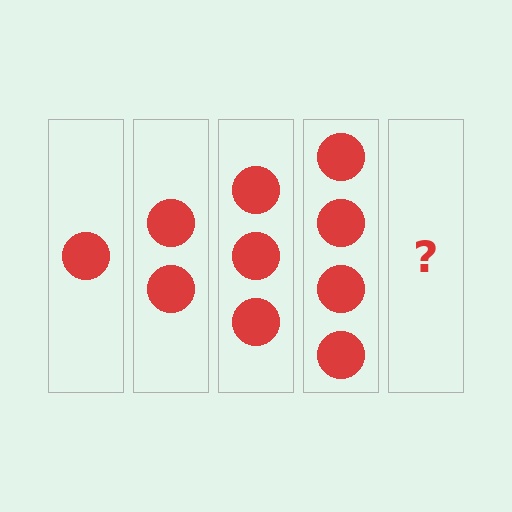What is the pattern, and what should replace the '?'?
The pattern is that each step adds one more circle. The '?' should be 5 circles.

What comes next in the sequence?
The next element should be 5 circles.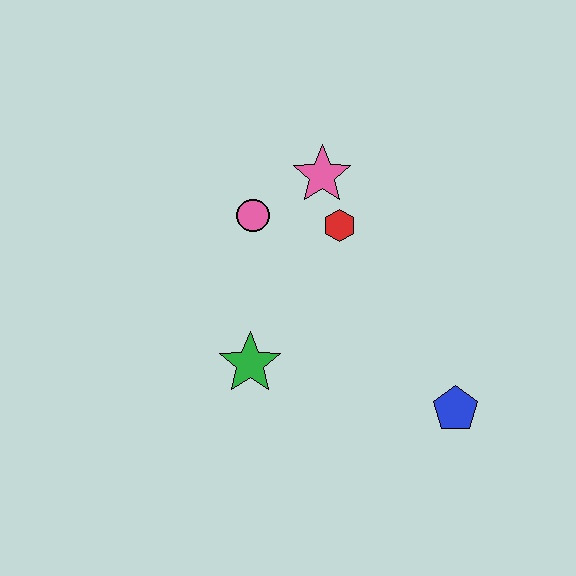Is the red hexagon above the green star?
Yes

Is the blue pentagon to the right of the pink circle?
Yes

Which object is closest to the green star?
The pink circle is closest to the green star.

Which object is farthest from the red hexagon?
The blue pentagon is farthest from the red hexagon.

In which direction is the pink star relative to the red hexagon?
The pink star is above the red hexagon.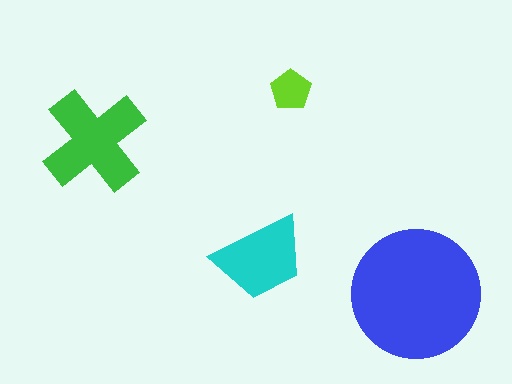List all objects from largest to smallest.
The blue circle, the green cross, the cyan trapezoid, the lime pentagon.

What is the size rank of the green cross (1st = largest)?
2nd.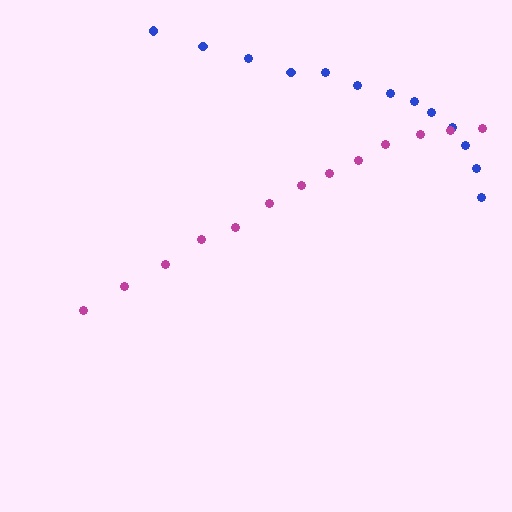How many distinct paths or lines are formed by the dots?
There are 2 distinct paths.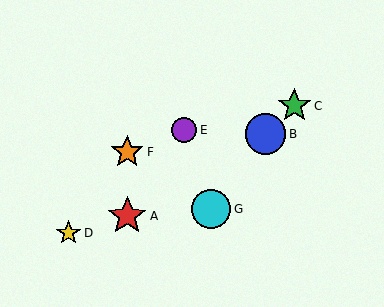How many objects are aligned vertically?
2 objects (A, F) are aligned vertically.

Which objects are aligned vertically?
Objects A, F are aligned vertically.